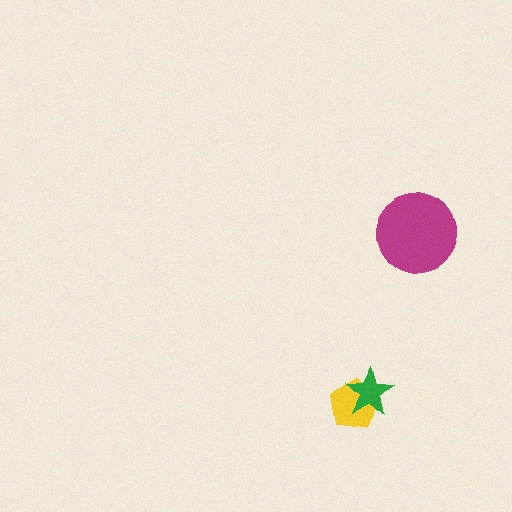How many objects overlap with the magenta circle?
0 objects overlap with the magenta circle.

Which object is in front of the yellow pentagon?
The green star is in front of the yellow pentagon.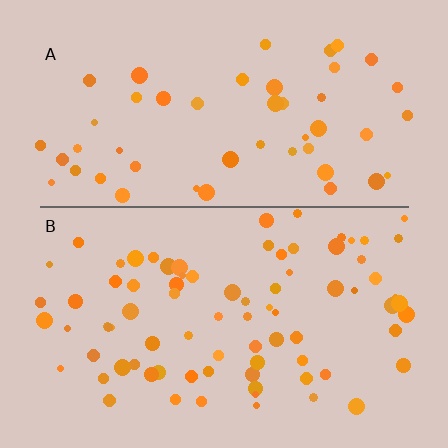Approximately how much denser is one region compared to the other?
Approximately 1.6× — region B over region A.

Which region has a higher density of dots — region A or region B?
B (the bottom).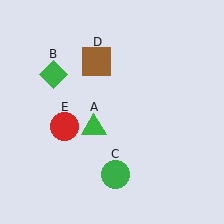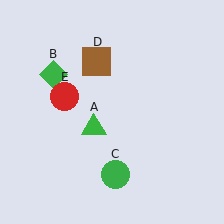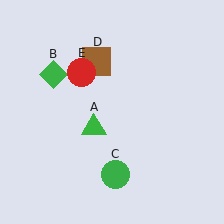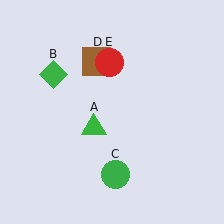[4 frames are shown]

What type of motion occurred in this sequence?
The red circle (object E) rotated clockwise around the center of the scene.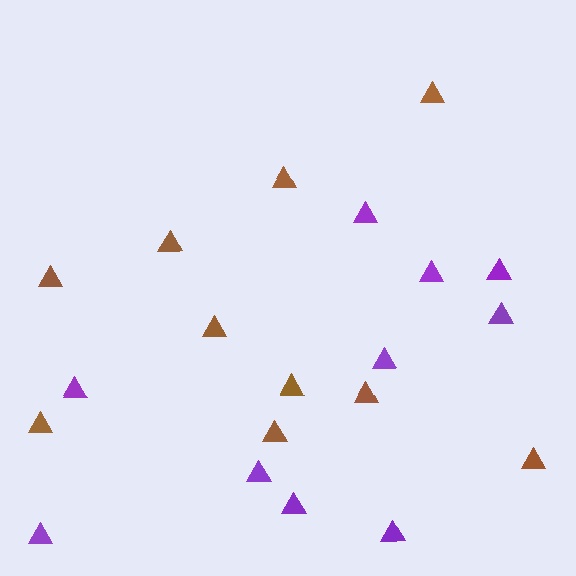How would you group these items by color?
There are 2 groups: one group of brown triangles (10) and one group of purple triangles (10).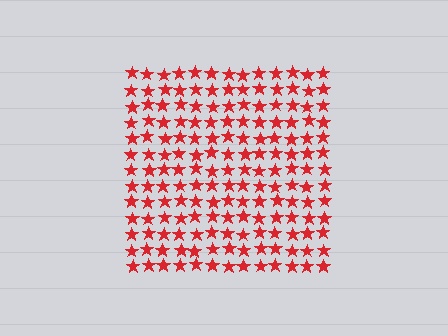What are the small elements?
The small elements are stars.